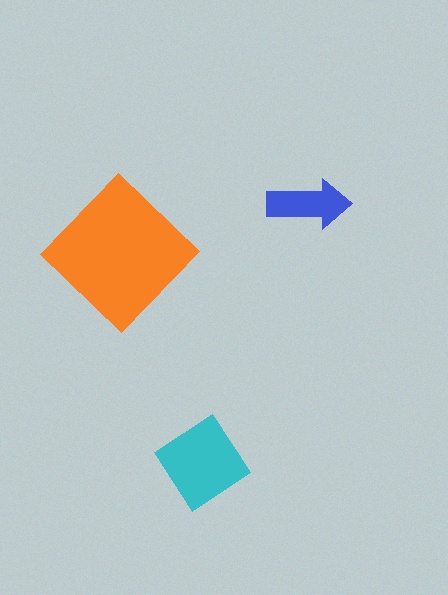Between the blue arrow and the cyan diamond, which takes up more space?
The cyan diamond.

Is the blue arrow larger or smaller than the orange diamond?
Smaller.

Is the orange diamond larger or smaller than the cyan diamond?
Larger.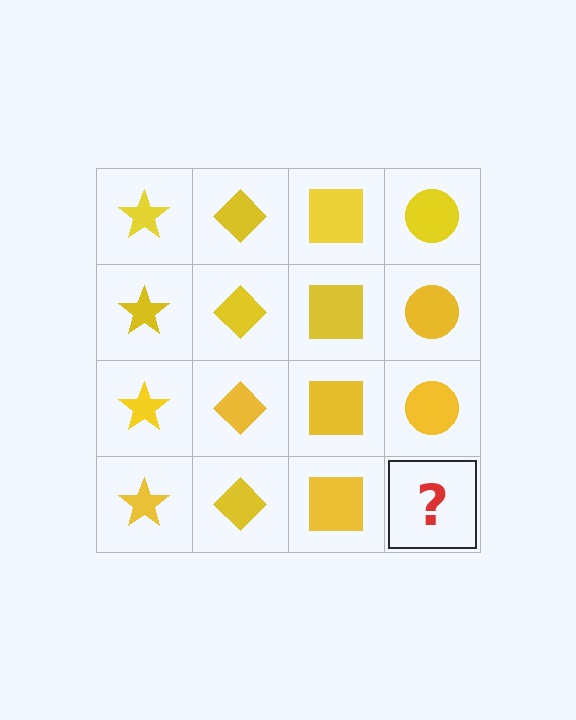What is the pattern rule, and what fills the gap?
The rule is that each column has a consistent shape. The gap should be filled with a yellow circle.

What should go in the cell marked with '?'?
The missing cell should contain a yellow circle.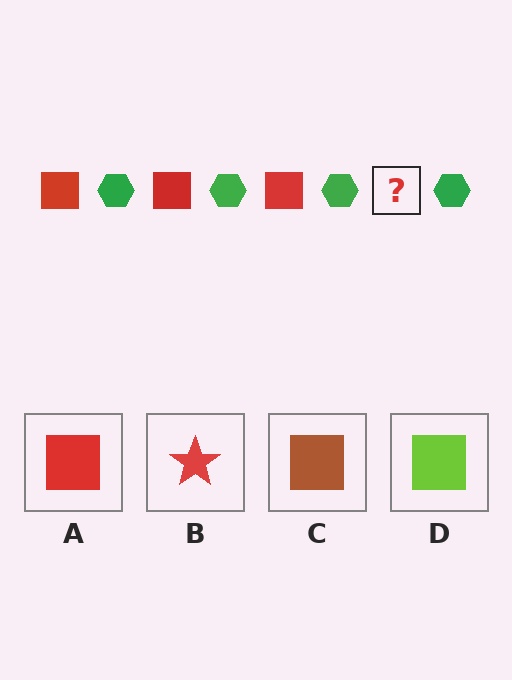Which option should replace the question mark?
Option A.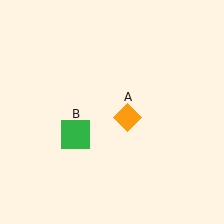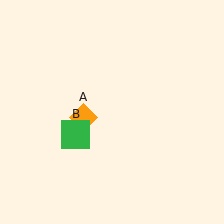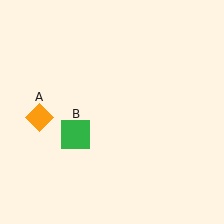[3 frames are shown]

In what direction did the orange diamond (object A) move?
The orange diamond (object A) moved left.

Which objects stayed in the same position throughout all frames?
Green square (object B) remained stationary.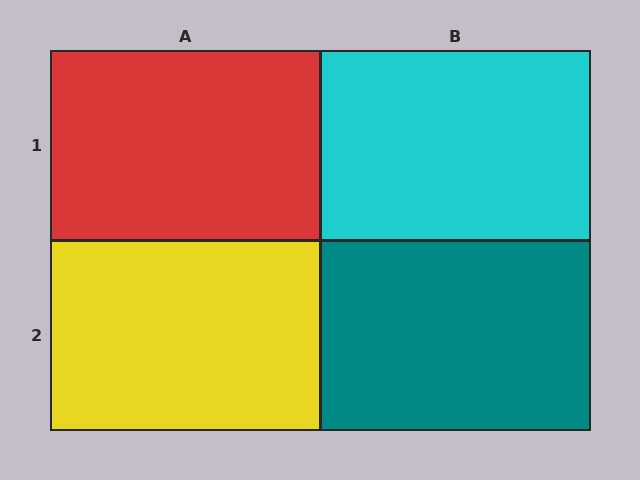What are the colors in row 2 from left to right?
Yellow, teal.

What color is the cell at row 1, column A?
Red.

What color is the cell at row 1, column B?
Cyan.